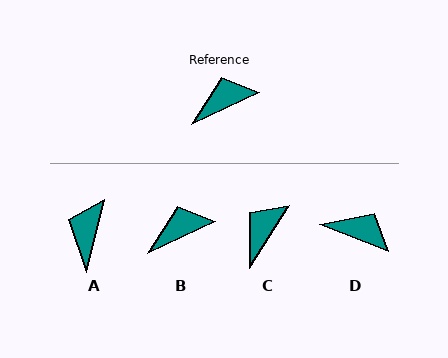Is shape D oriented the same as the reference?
No, it is off by about 47 degrees.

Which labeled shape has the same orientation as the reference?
B.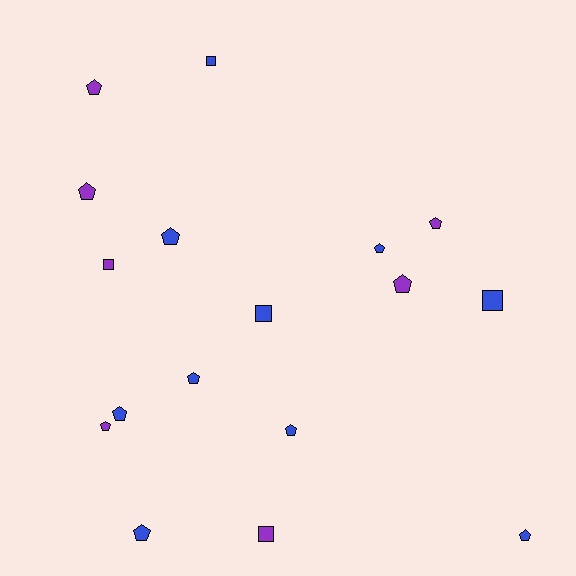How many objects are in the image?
There are 17 objects.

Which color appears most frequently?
Blue, with 10 objects.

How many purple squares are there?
There are 2 purple squares.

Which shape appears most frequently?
Pentagon, with 12 objects.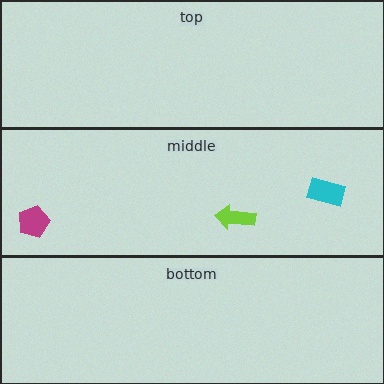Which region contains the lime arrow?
The middle region.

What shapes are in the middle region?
The lime arrow, the magenta pentagon, the cyan rectangle.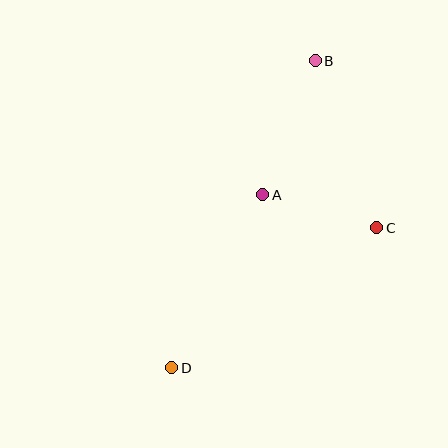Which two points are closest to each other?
Points A and C are closest to each other.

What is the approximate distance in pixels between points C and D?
The distance between C and D is approximately 248 pixels.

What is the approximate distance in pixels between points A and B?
The distance between A and B is approximately 144 pixels.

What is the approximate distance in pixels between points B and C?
The distance between B and C is approximately 178 pixels.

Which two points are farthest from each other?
Points B and D are farthest from each other.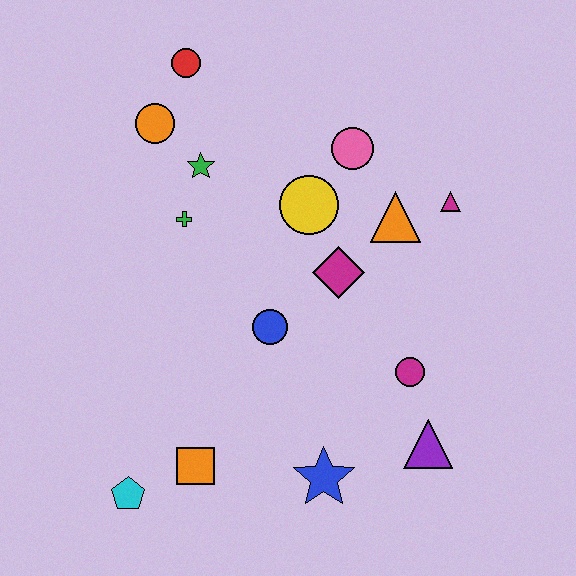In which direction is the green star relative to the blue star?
The green star is above the blue star.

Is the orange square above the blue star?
Yes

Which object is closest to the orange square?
The cyan pentagon is closest to the orange square.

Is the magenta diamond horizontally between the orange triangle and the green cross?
Yes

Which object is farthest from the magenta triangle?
The cyan pentagon is farthest from the magenta triangle.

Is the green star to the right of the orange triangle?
No